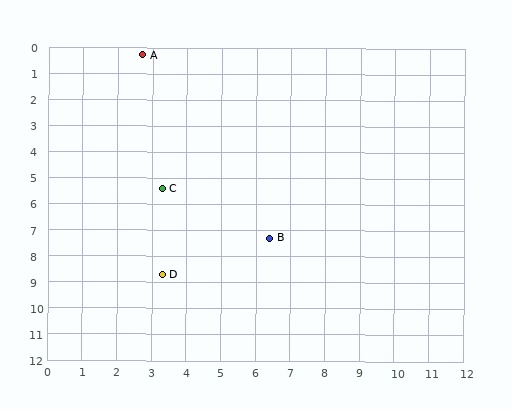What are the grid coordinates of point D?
Point D is at approximately (3.3, 8.7).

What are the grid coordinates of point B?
Point B is at approximately (6.4, 7.3).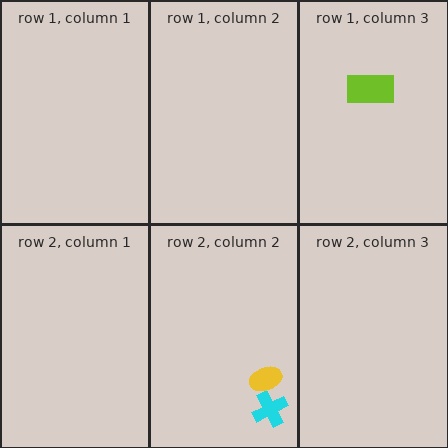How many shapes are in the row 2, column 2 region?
2.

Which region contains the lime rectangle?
The row 1, column 3 region.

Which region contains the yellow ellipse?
The row 2, column 2 region.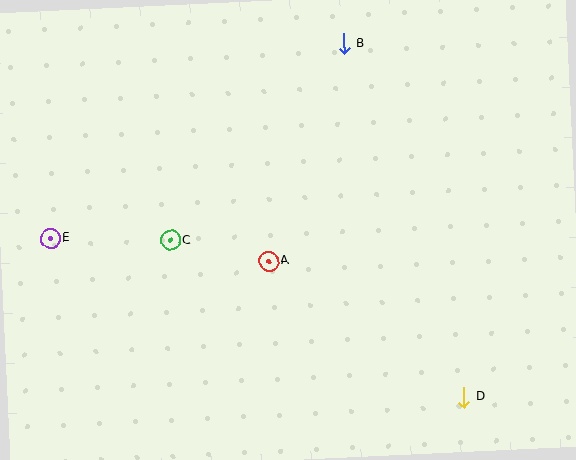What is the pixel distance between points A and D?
The distance between A and D is 238 pixels.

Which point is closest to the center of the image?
Point A at (269, 261) is closest to the center.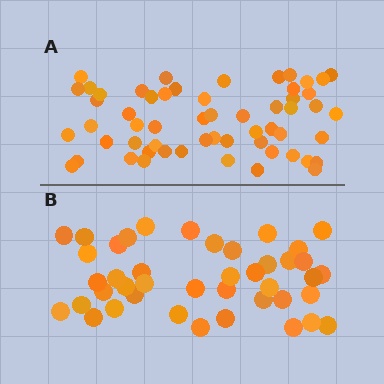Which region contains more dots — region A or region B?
Region A (the top region) has more dots.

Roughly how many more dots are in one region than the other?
Region A has approximately 15 more dots than region B.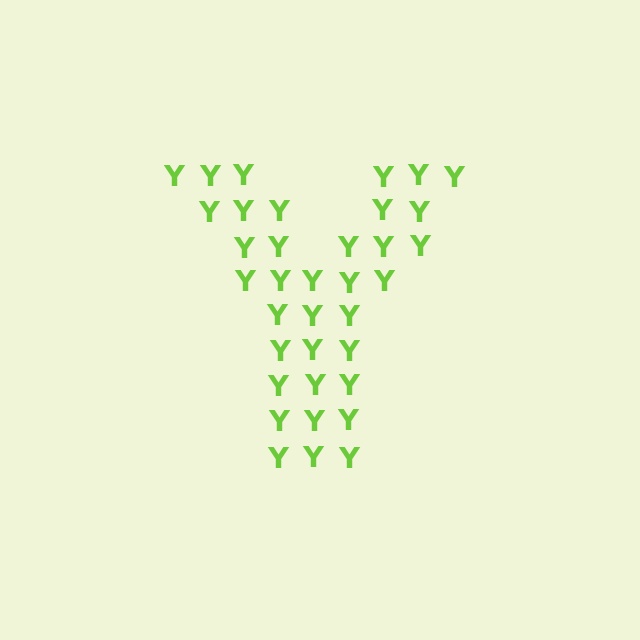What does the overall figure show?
The overall figure shows the letter Y.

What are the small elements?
The small elements are letter Y's.